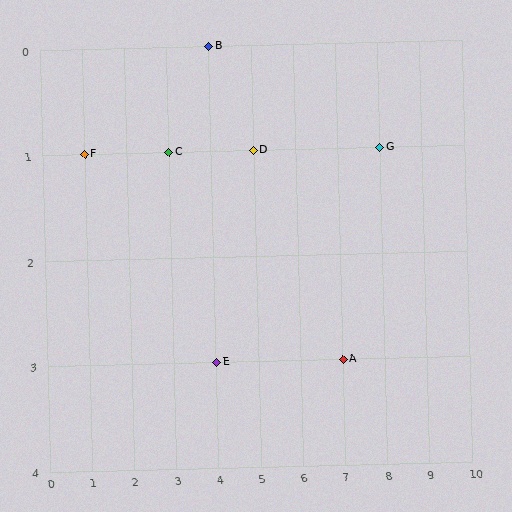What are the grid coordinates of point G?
Point G is at grid coordinates (8, 1).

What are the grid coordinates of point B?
Point B is at grid coordinates (4, 0).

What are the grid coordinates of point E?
Point E is at grid coordinates (4, 3).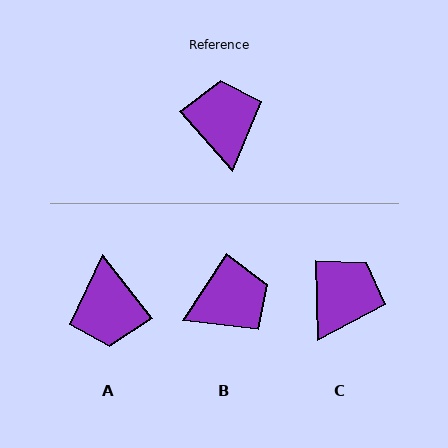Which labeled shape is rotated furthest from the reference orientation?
A, about 177 degrees away.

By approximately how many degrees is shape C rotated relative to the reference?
Approximately 40 degrees clockwise.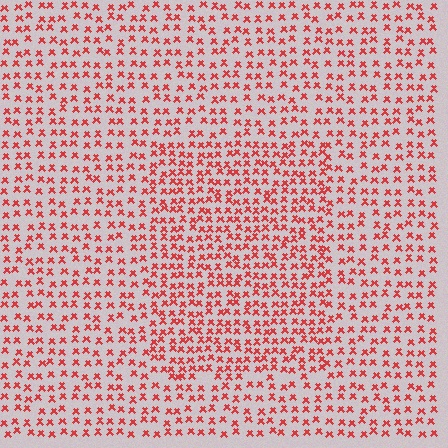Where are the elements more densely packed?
The elements are more densely packed inside the rectangle boundary.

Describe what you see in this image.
The image contains small red elements arranged at two different densities. A rectangle-shaped region is visible where the elements are more densely packed than the surrounding area.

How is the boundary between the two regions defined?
The boundary is defined by a change in element density (approximately 1.5x ratio). All elements are the same color, size, and shape.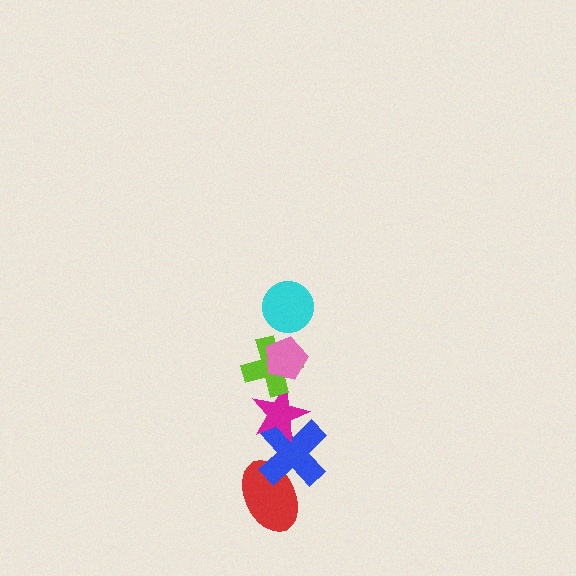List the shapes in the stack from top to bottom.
From top to bottom: the cyan circle, the pink pentagon, the lime cross, the magenta star, the blue cross, the red ellipse.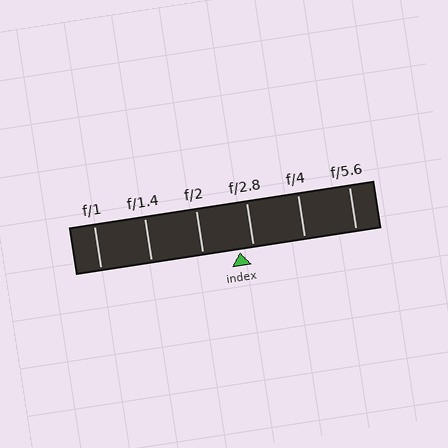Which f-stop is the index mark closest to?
The index mark is closest to f/2.8.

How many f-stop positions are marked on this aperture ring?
There are 6 f-stop positions marked.